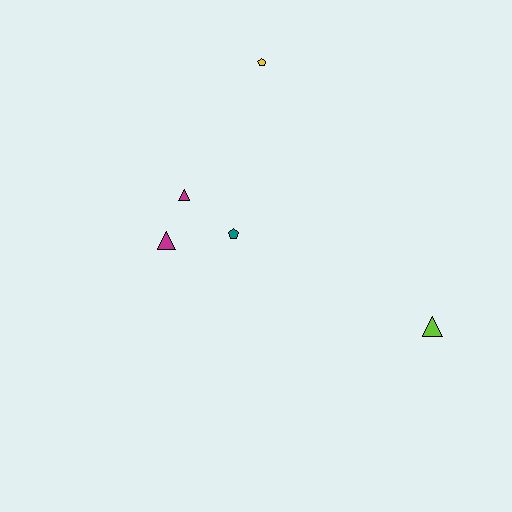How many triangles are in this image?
There are 3 triangles.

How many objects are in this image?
There are 5 objects.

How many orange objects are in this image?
There are no orange objects.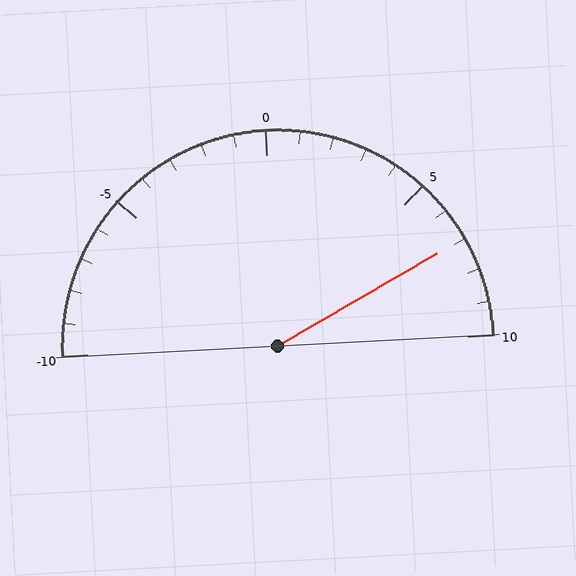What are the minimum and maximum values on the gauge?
The gauge ranges from -10 to 10.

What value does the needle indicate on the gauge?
The needle indicates approximately 7.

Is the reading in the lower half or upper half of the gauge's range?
The reading is in the upper half of the range (-10 to 10).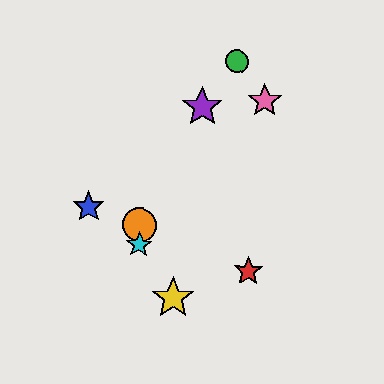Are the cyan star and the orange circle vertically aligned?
Yes, both are at x≈139.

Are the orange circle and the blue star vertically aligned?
No, the orange circle is at x≈139 and the blue star is at x≈88.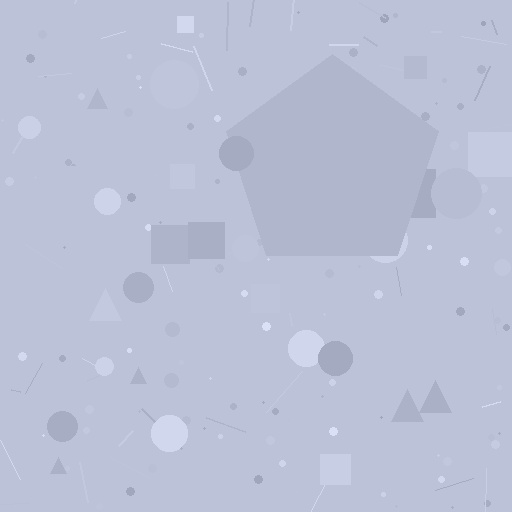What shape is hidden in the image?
A pentagon is hidden in the image.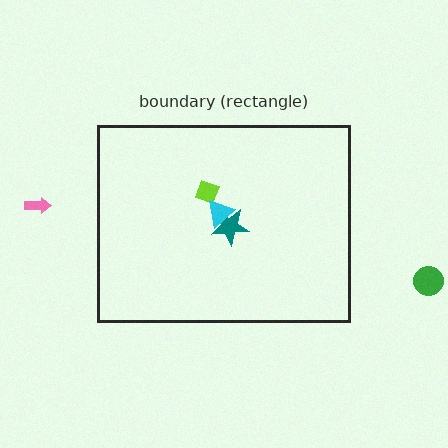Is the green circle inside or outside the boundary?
Outside.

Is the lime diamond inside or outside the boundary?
Inside.